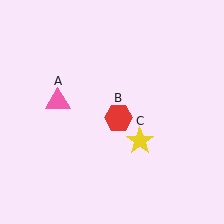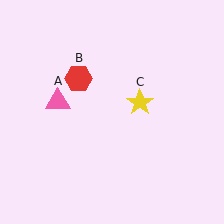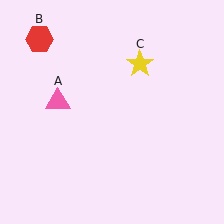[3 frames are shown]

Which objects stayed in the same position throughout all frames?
Pink triangle (object A) remained stationary.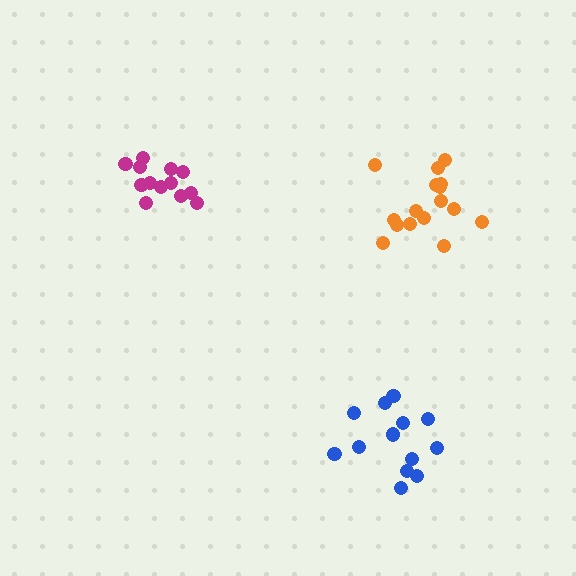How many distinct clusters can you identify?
There are 3 distinct clusters.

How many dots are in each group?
Group 1: 13 dots, Group 2: 13 dots, Group 3: 16 dots (42 total).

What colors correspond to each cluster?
The clusters are colored: magenta, blue, orange.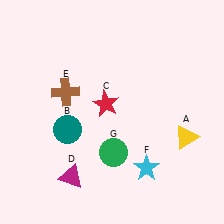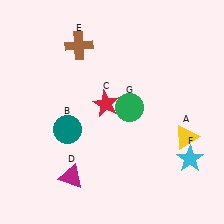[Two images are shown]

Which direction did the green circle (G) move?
The green circle (G) moved up.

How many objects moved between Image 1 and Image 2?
3 objects moved between the two images.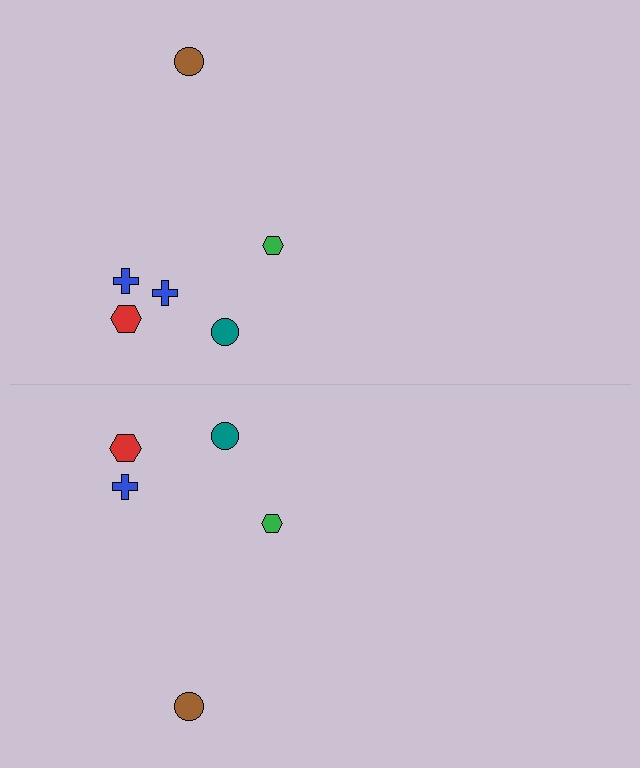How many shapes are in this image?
There are 11 shapes in this image.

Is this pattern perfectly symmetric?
No, the pattern is not perfectly symmetric. A blue cross is missing from the bottom side.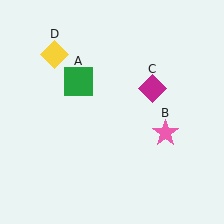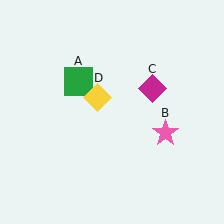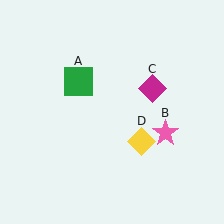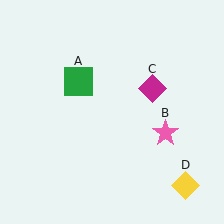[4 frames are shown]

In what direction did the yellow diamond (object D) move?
The yellow diamond (object D) moved down and to the right.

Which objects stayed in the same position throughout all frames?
Green square (object A) and pink star (object B) and magenta diamond (object C) remained stationary.